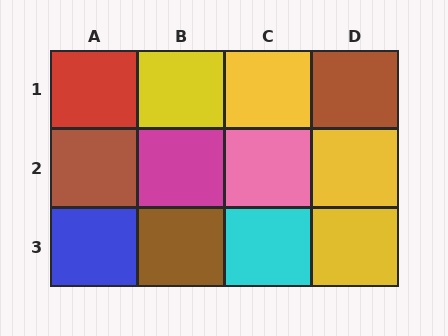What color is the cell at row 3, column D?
Yellow.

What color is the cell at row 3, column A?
Blue.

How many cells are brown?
3 cells are brown.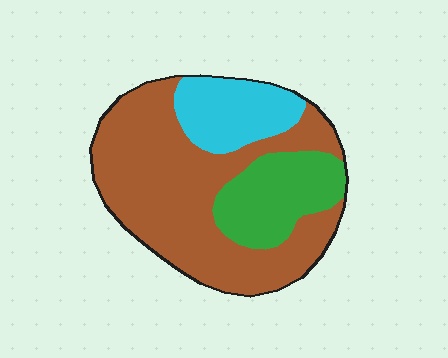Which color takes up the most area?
Brown, at roughly 60%.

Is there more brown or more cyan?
Brown.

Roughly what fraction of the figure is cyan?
Cyan takes up about one sixth (1/6) of the figure.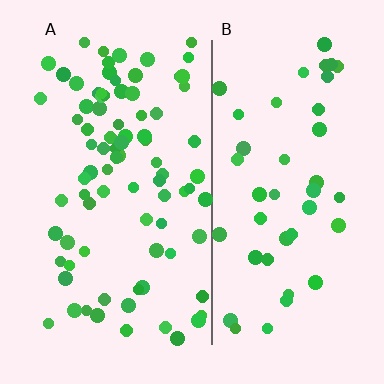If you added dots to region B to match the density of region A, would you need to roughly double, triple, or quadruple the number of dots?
Approximately double.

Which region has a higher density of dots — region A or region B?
A (the left).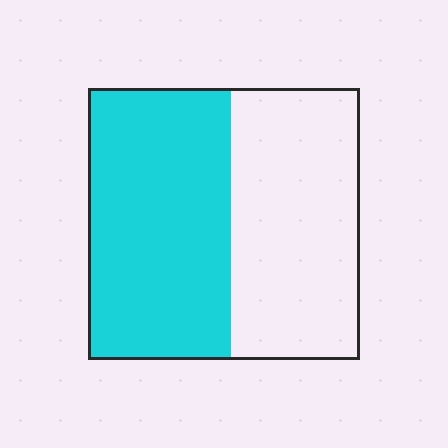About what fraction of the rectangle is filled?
About one half (1/2).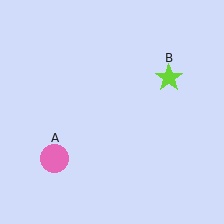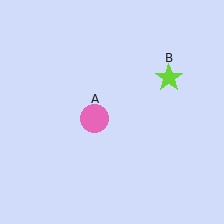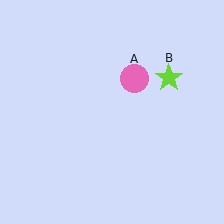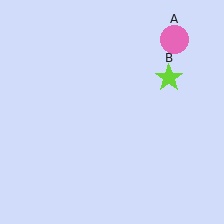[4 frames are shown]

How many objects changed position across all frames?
1 object changed position: pink circle (object A).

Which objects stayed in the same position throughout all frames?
Lime star (object B) remained stationary.